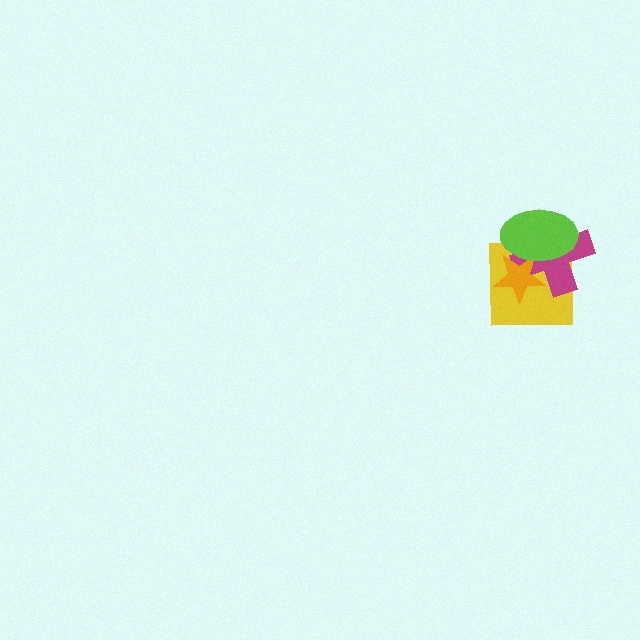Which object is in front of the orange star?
The lime ellipse is in front of the orange star.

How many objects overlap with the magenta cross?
3 objects overlap with the magenta cross.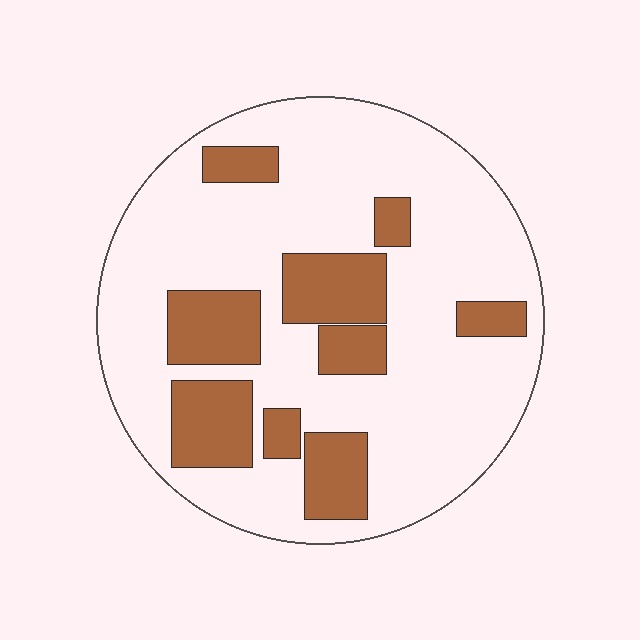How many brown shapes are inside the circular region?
9.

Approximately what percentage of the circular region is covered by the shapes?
Approximately 25%.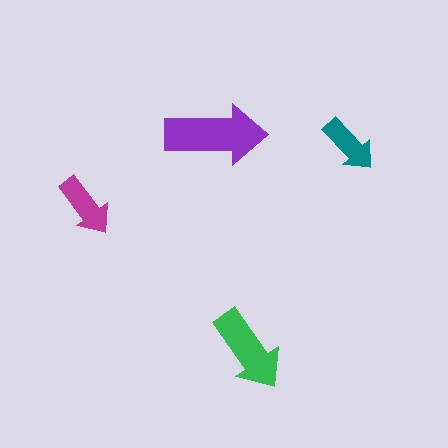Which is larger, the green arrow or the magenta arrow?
The green one.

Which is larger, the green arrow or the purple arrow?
The purple one.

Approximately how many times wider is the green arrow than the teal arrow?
About 1.5 times wider.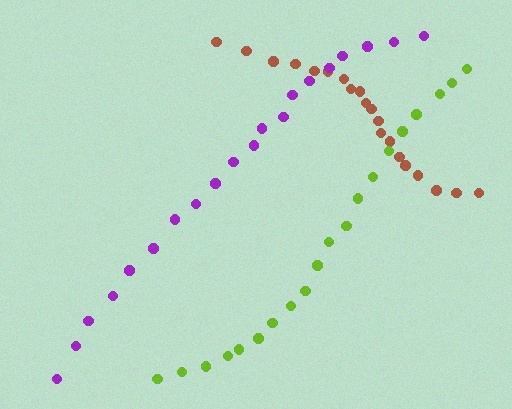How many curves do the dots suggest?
There are 3 distinct paths.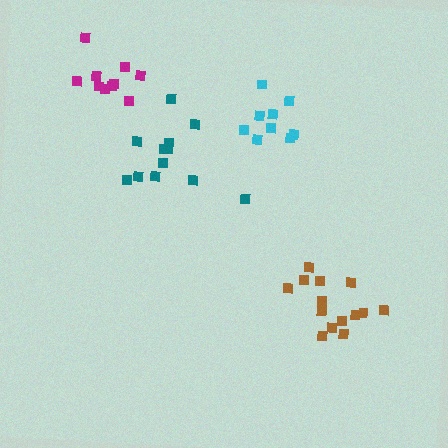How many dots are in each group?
Group 1: 12 dots, Group 2: 14 dots, Group 3: 9 dots, Group 4: 10 dots (45 total).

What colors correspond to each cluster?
The clusters are colored: teal, brown, cyan, magenta.